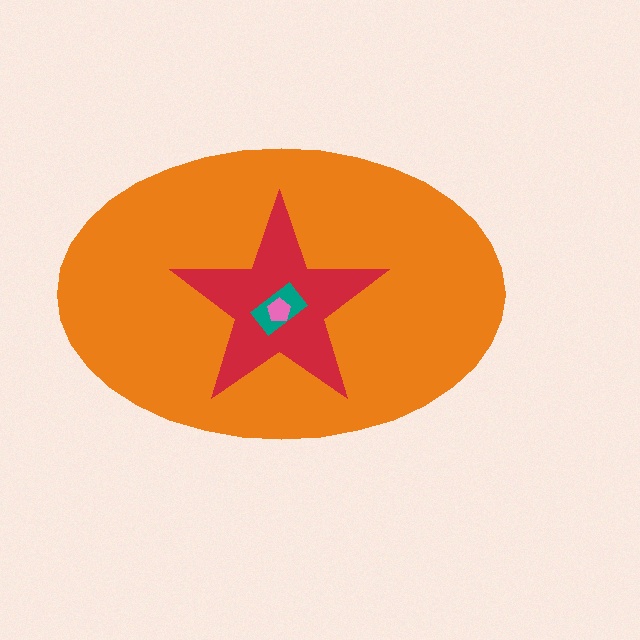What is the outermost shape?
The orange ellipse.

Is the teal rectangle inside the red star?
Yes.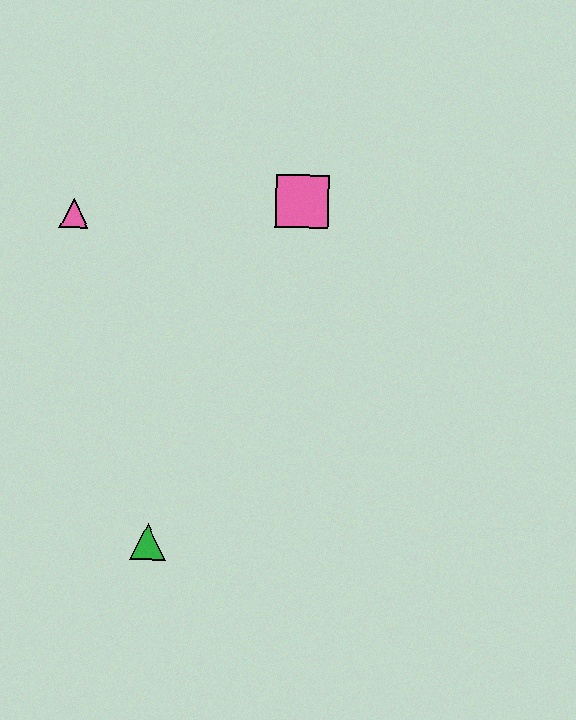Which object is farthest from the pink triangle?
The green triangle is farthest from the pink triangle.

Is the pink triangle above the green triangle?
Yes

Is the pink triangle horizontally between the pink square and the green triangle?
No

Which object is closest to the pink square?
The pink triangle is closest to the pink square.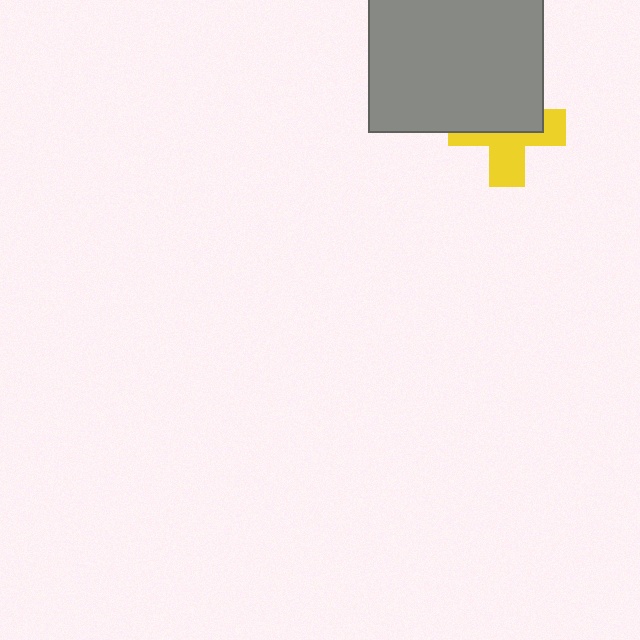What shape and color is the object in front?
The object in front is a gray square.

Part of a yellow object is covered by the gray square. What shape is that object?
It is a cross.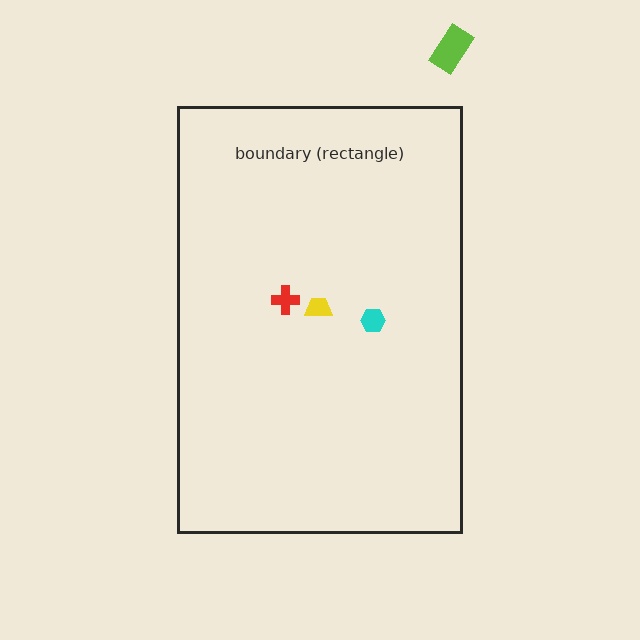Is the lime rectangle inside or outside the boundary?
Outside.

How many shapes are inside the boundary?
3 inside, 1 outside.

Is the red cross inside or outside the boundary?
Inside.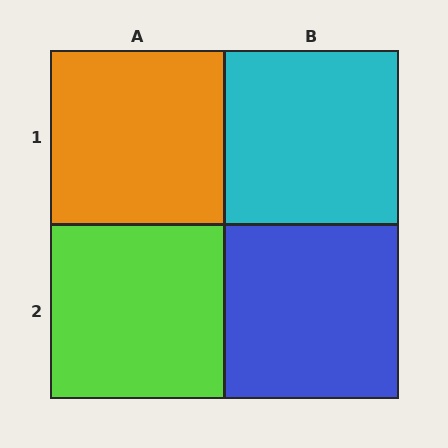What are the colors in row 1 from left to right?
Orange, cyan.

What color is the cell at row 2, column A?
Lime.